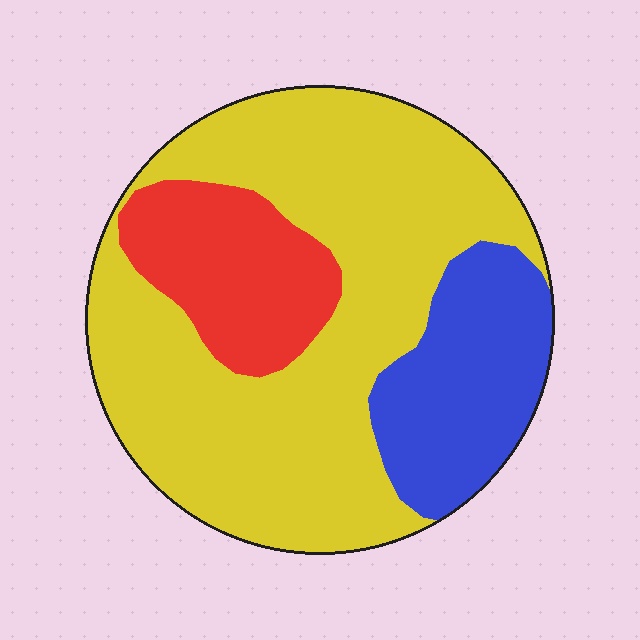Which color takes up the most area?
Yellow, at roughly 65%.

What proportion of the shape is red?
Red takes up less than a quarter of the shape.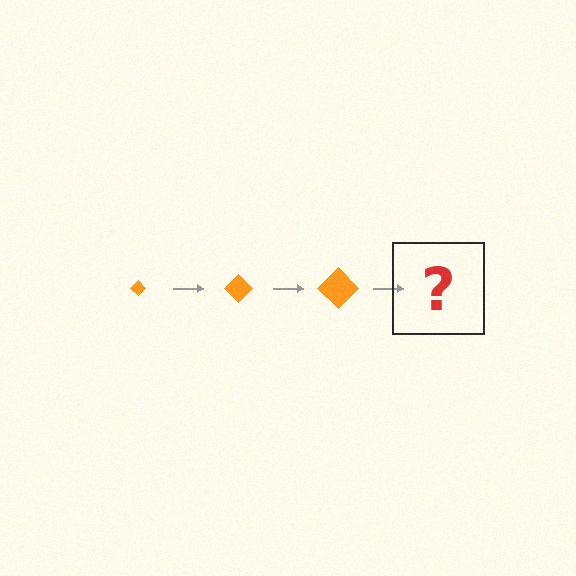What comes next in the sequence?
The next element should be an orange diamond, larger than the previous one.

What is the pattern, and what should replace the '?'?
The pattern is that the diamond gets progressively larger each step. The '?' should be an orange diamond, larger than the previous one.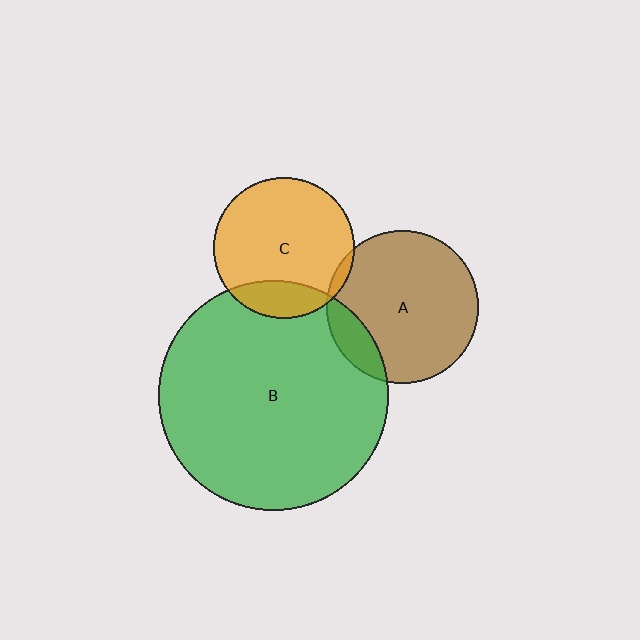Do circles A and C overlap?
Yes.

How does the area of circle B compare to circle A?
Approximately 2.3 times.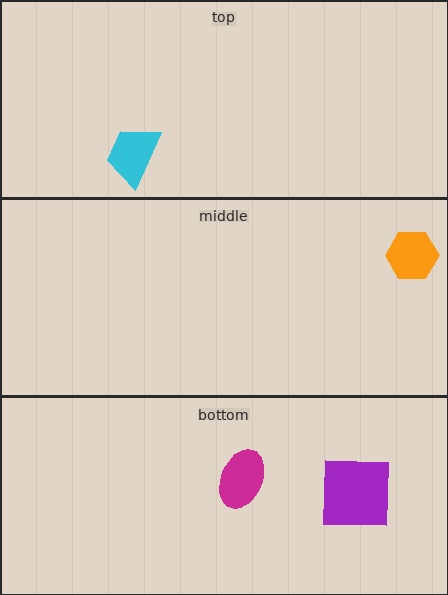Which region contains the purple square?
The bottom region.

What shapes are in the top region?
The cyan trapezoid.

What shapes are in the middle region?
The orange hexagon.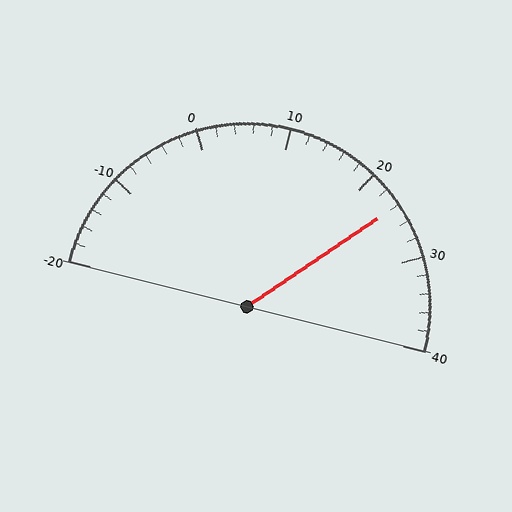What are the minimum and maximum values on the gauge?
The gauge ranges from -20 to 40.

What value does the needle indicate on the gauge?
The needle indicates approximately 24.